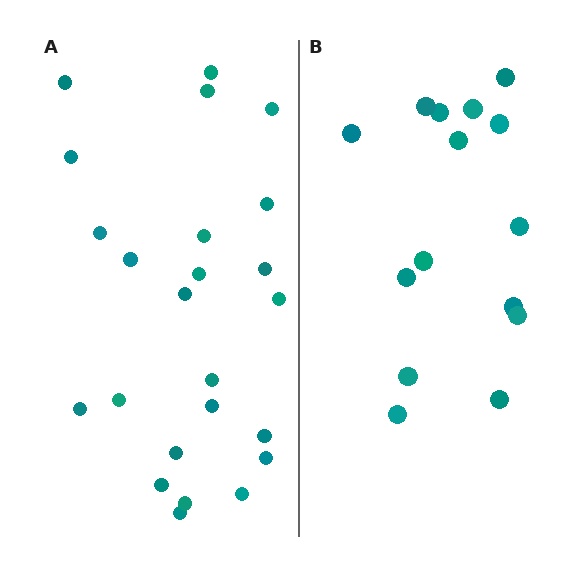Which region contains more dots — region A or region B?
Region A (the left region) has more dots.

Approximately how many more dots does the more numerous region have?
Region A has roughly 8 or so more dots than region B.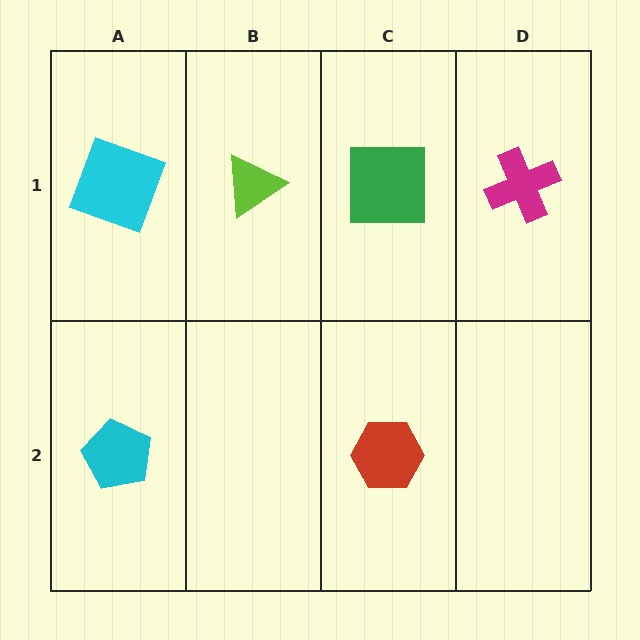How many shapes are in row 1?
4 shapes.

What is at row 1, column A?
A cyan square.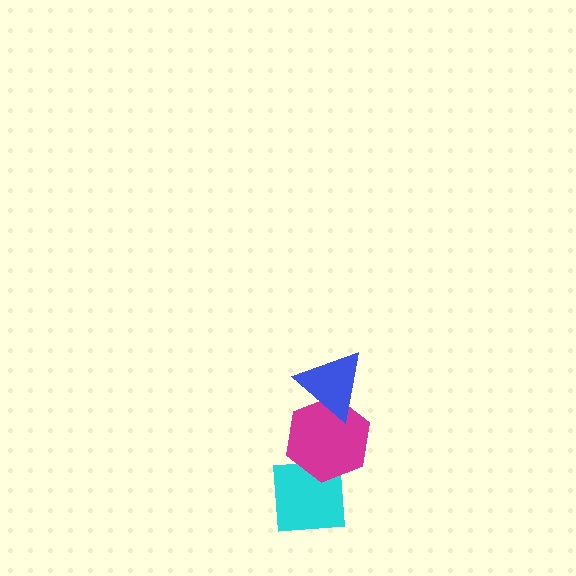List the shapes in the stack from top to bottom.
From top to bottom: the blue triangle, the magenta hexagon, the cyan square.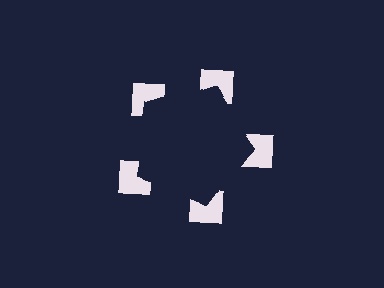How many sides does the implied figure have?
5 sides.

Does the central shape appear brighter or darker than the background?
It typically appears slightly darker than the background, even though no actual brightness change is drawn.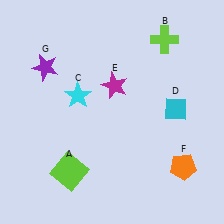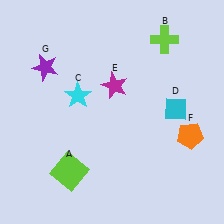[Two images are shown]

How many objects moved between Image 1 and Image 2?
1 object moved between the two images.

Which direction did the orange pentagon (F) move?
The orange pentagon (F) moved up.